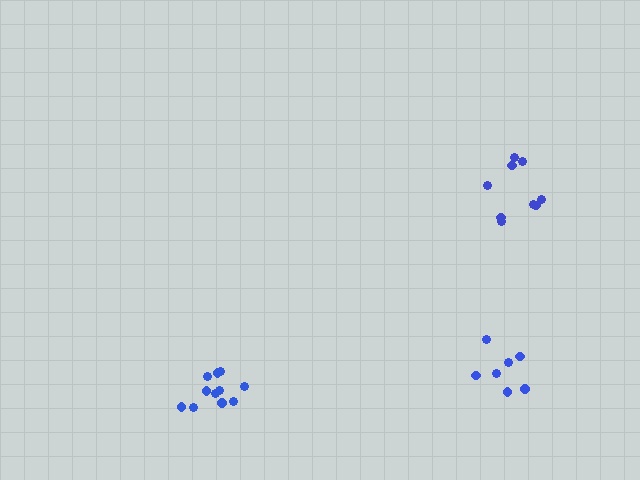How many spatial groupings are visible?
There are 3 spatial groupings.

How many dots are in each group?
Group 1: 11 dots, Group 2: 9 dots, Group 3: 7 dots (27 total).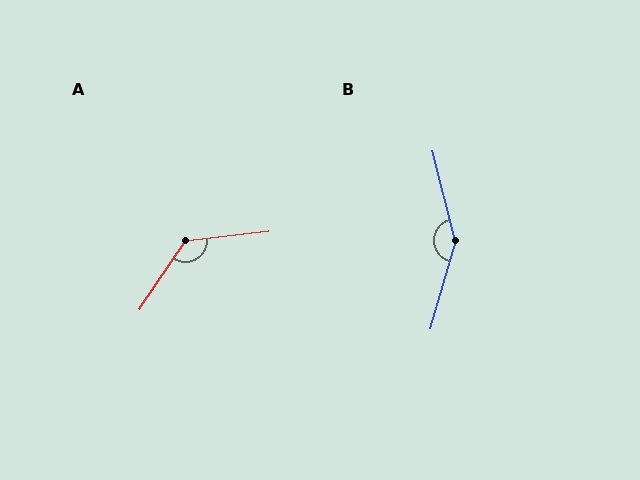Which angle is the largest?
B, at approximately 149 degrees.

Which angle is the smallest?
A, at approximately 130 degrees.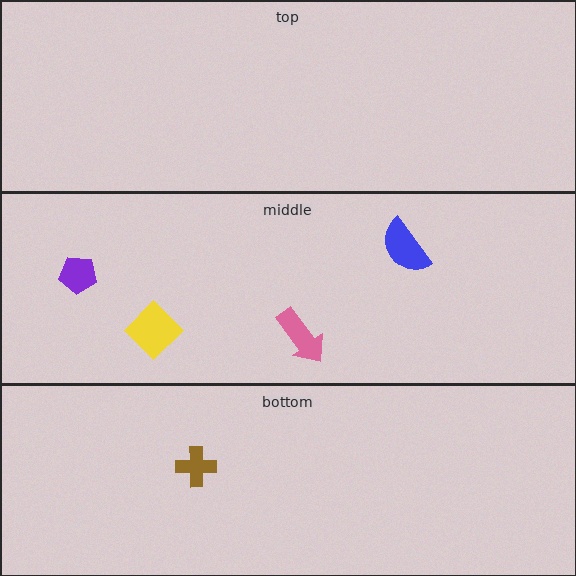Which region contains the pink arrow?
The middle region.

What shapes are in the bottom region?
The brown cross.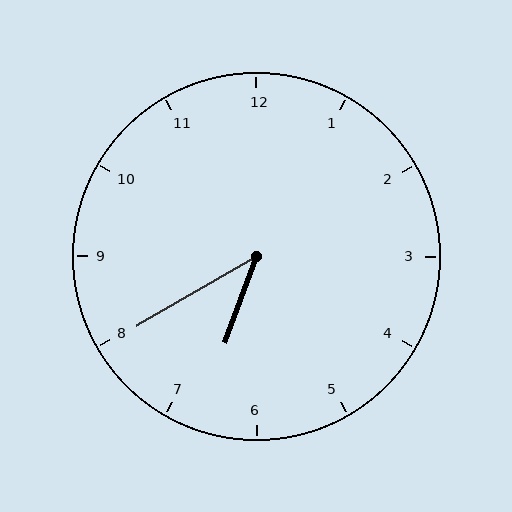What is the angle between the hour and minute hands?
Approximately 40 degrees.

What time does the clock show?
6:40.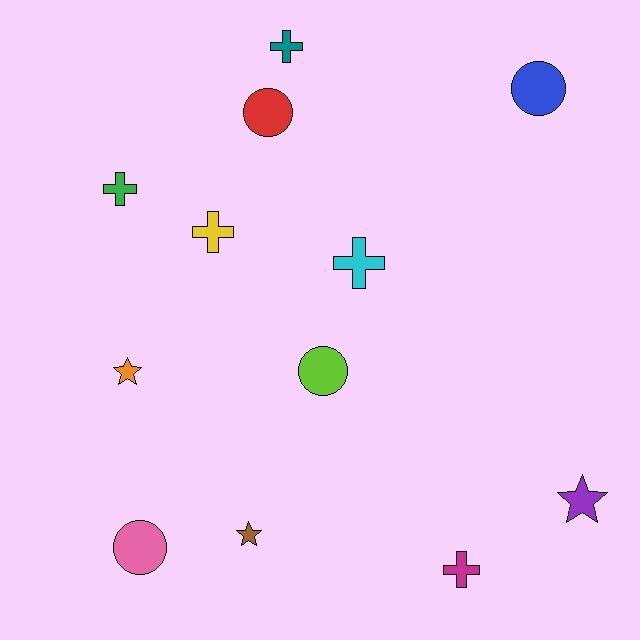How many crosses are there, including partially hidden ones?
There are 5 crosses.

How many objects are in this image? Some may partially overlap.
There are 12 objects.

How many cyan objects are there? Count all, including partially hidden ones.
There is 1 cyan object.